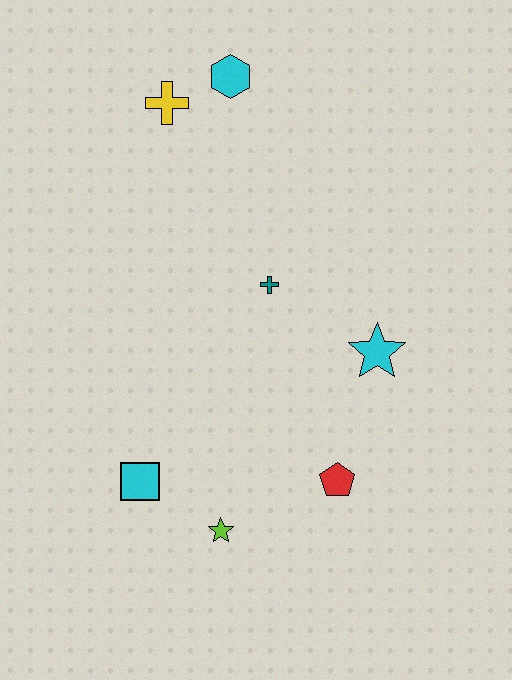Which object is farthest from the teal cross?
The lime star is farthest from the teal cross.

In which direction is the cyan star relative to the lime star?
The cyan star is above the lime star.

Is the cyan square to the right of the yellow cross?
No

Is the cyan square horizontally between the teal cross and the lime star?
No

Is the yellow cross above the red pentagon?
Yes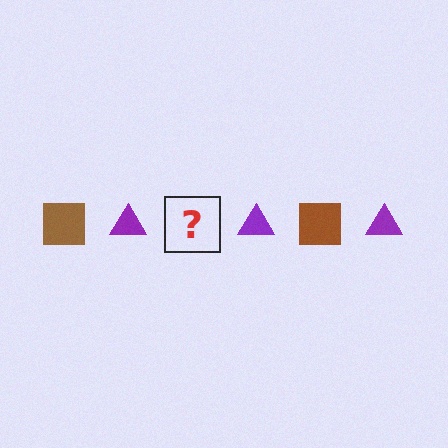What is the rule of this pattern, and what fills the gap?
The rule is that the pattern alternates between brown square and purple triangle. The gap should be filled with a brown square.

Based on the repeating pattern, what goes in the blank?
The blank should be a brown square.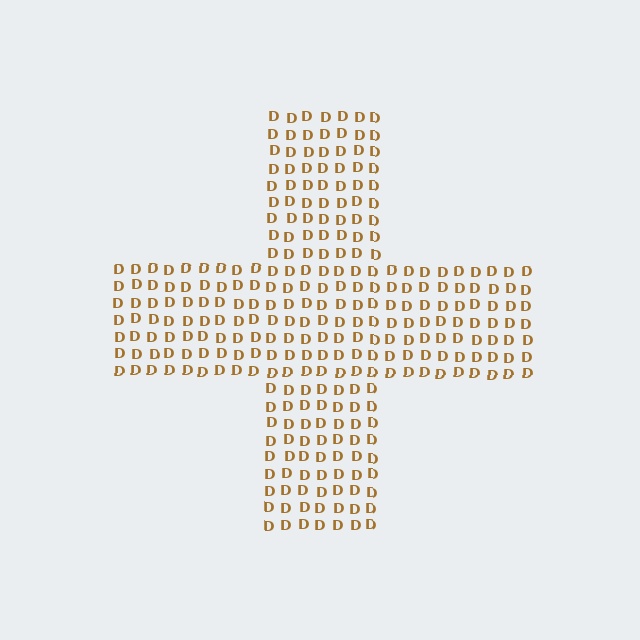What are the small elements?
The small elements are letter D's.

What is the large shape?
The large shape is a cross.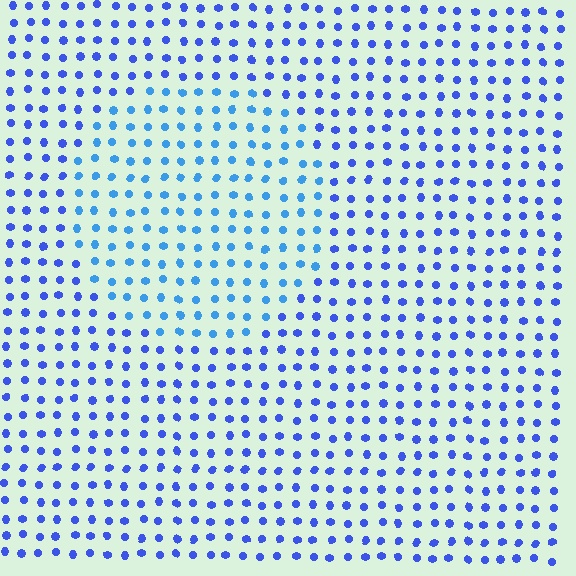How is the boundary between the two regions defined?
The boundary is defined purely by a slight shift in hue (about 24 degrees). Spacing, size, and orientation are identical on both sides.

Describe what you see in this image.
The image is filled with small blue elements in a uniform arrangement. A circle-shaped region is visible where the elements are tinted to a slightly different hue, forming a subtle color boundary.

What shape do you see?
I see a circle.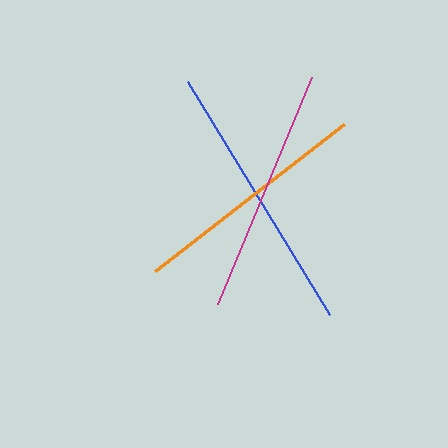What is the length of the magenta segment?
The magenta segment is approximately 245 pixels long.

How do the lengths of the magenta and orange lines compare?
The magenta and orange lines are approximately the same length.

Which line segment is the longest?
The blue line is the longest at approximately 273 pixels.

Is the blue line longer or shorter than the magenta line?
The blue line is longer than the magenta line.